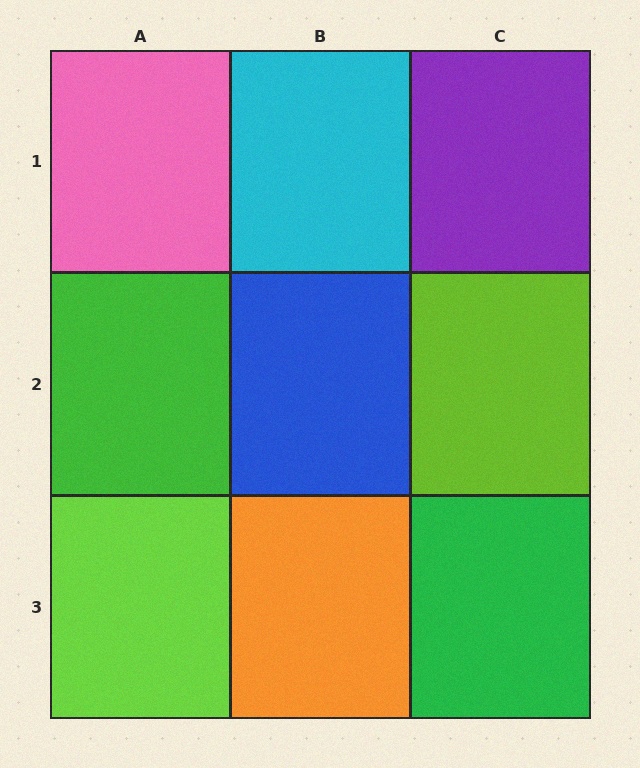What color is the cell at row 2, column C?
Lime.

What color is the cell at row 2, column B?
Blue.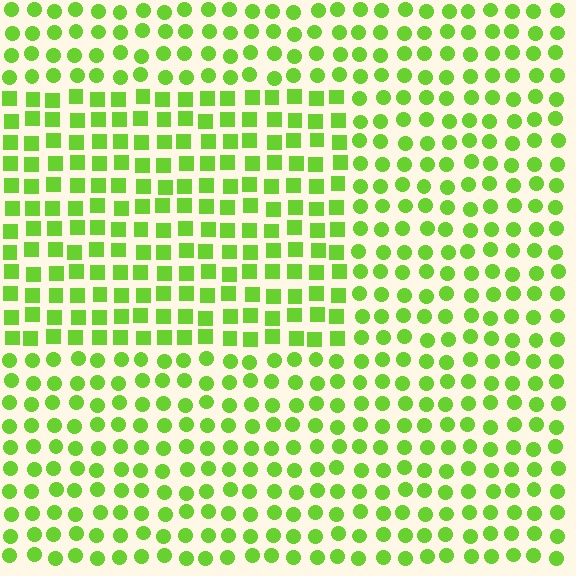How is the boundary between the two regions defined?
The boundary is defined by a change in element shape: squares inside vs. circles outside. All elements share the same color and spacing.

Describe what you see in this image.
The image is filled with small lime elements arranged in a uniform grid. A rectangle-shaped region contains squares, while the surrounding area contains circles. The boundary is defined purely by the change in element shape.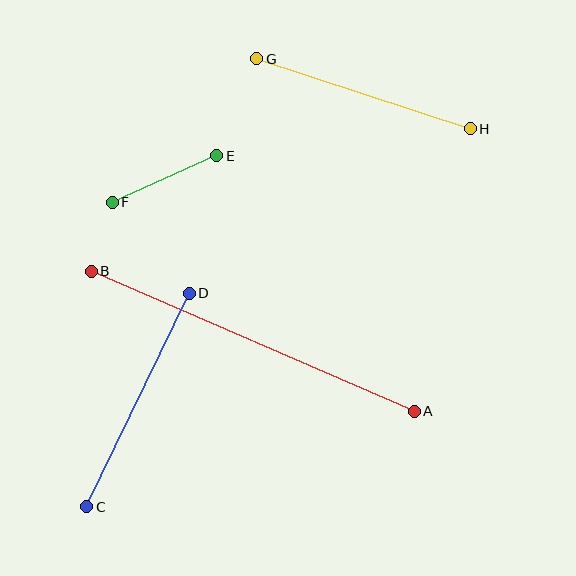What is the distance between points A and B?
The distance is approximately 352 pixels.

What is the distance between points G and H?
The distance is approximately 224 pixels.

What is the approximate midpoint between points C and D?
The midpoint is at approximately (138, 400) pixels.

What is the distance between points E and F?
The distance is approximately 114 pixels.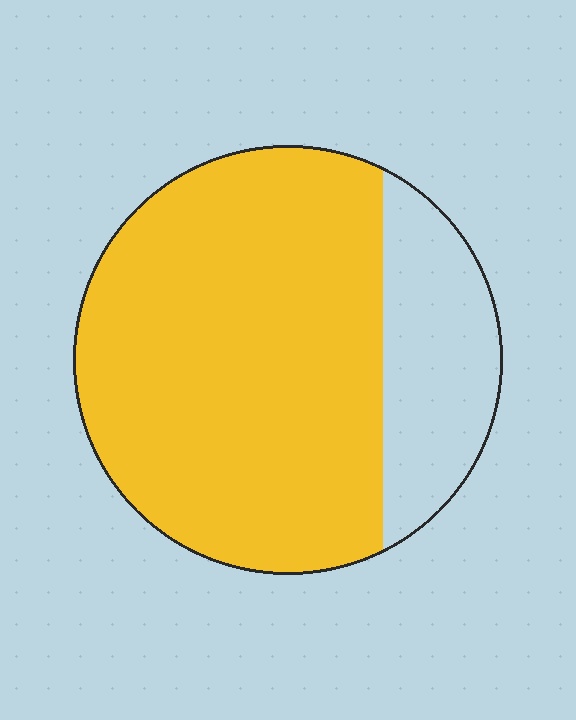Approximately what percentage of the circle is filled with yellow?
Approximately 75%.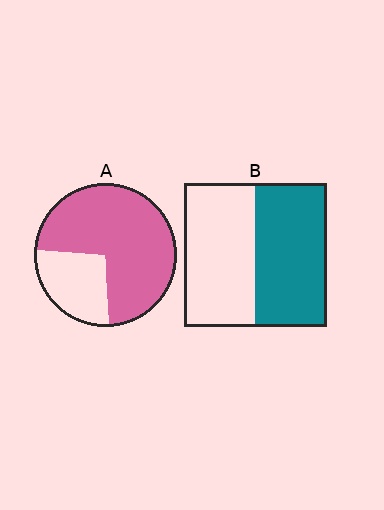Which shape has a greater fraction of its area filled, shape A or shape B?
Shape A.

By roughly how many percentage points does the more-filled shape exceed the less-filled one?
By roughly 25 percentage points (A over B).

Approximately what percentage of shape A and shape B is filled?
A is approximately 75% and B is approximately 50%.